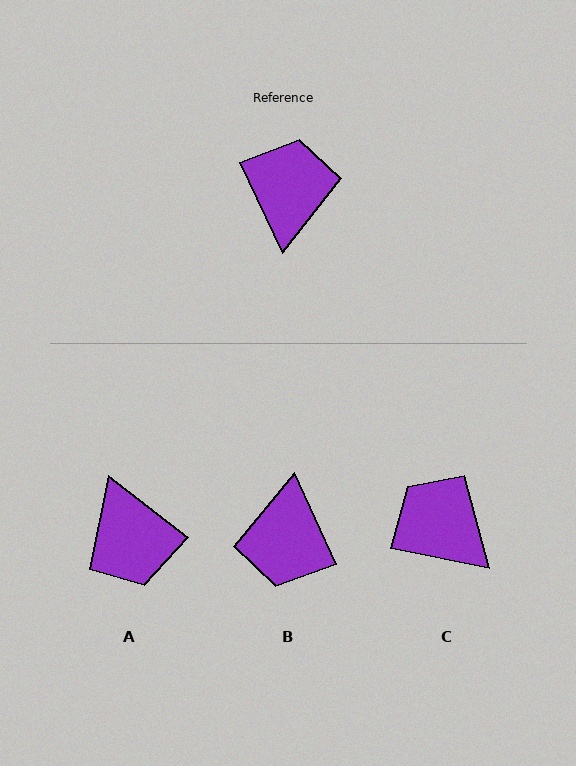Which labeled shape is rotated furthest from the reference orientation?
B, about 179 degrees away.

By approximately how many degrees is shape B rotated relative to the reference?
Approximately 179 degrees counter-clockwise.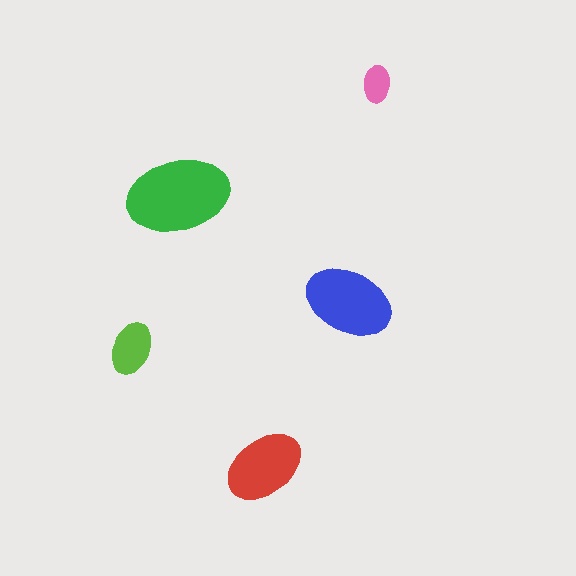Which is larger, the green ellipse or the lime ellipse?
The green one.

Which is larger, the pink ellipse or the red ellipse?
The red one.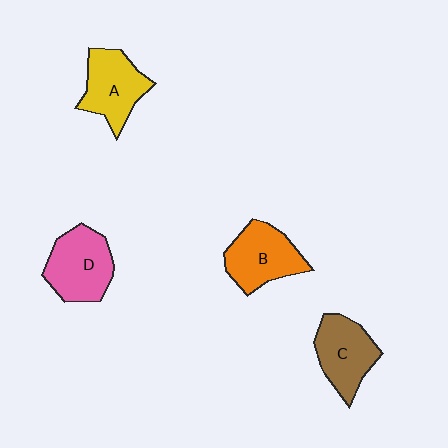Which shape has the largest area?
Shape D (pink).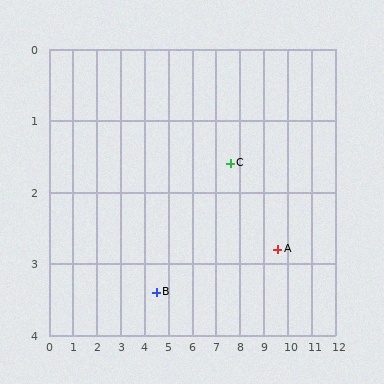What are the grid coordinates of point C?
Point C is at approximately (7.6, 1.6).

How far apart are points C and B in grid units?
Points C and B are about 3.6 grid units apart.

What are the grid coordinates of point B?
Point B is at approximately (4.5, 3.4).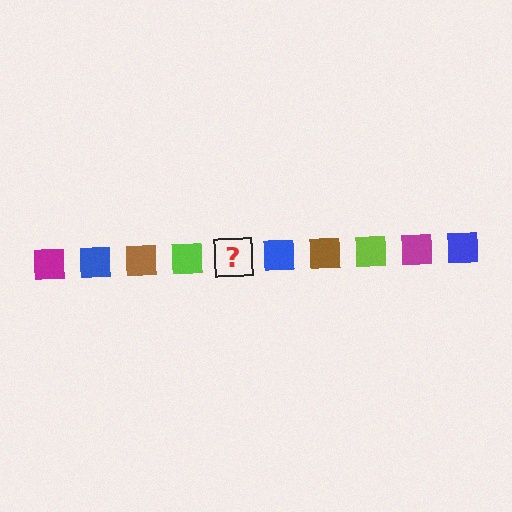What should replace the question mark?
The question mark should be replaced with a magenta square.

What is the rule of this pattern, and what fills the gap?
The rule is that the pattern cycles through magenta, blue, brown, lime squares. The gap should be filled with a magenta square.